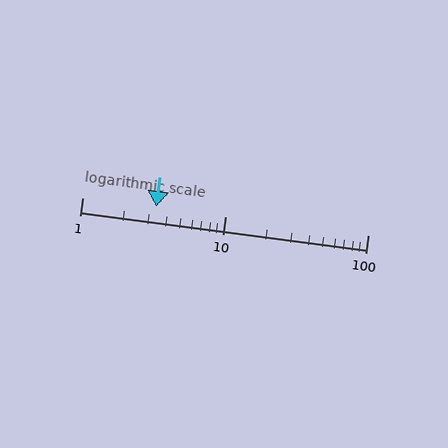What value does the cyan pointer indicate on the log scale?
The pointer indicates approximately 3.3.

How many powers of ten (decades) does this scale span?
The scale spans 2 decades, from 1 to 100.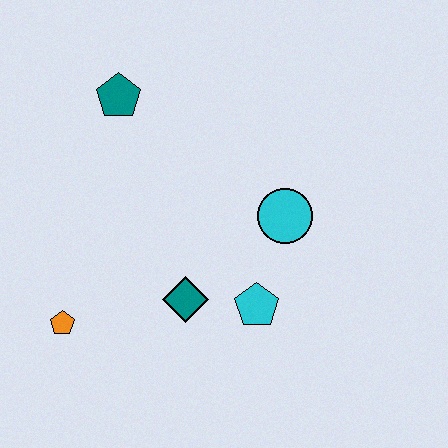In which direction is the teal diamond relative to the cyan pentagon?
The teal diamond is to the left of the cyan pentagon.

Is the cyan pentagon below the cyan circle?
Yes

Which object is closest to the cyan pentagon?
The teal diamond is closest to the cyan pentagon.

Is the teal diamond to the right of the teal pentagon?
Yes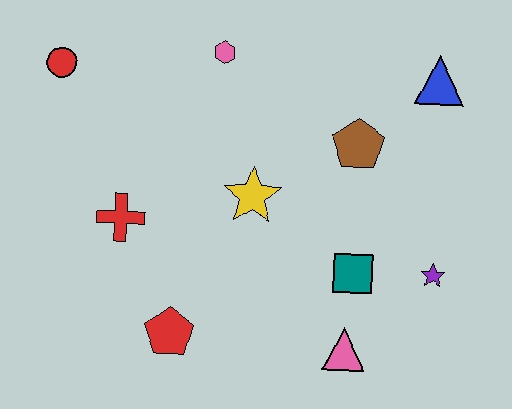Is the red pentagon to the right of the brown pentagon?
No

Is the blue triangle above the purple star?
Yes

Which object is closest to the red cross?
The red pentagon is closest to the red cross.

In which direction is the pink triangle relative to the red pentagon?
The pink triangle is to the right of the red pentagon.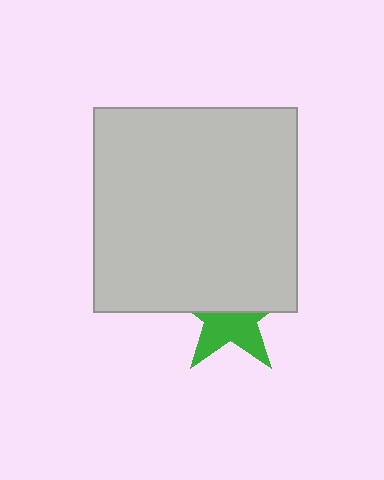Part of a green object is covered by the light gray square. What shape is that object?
It is a star.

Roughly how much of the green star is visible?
About half of it is visible (roughly 45%).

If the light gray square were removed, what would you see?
You would see the complete green star.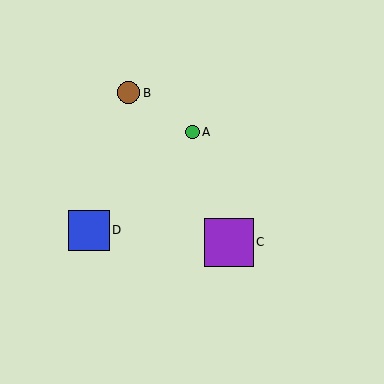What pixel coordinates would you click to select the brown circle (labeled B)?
Click at (129, 93) to select the brown circle B.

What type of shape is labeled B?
Shape B is a brown circle.